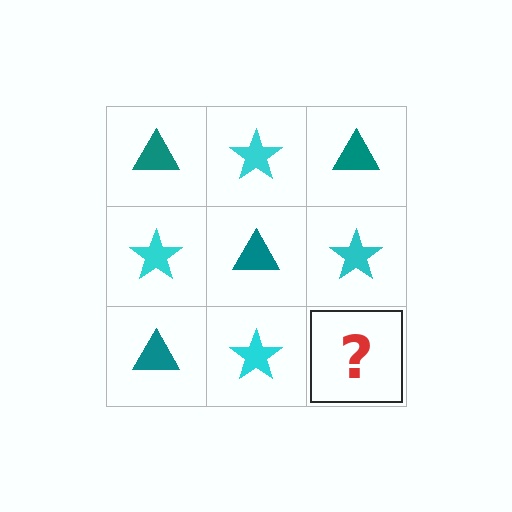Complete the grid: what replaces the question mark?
The question mark should be replaced with a teal triangle.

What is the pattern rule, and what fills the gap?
The rule is that it alternates teal triangle and cyan star in a checkerboard pattern. The gap should be filled with a teal triangle.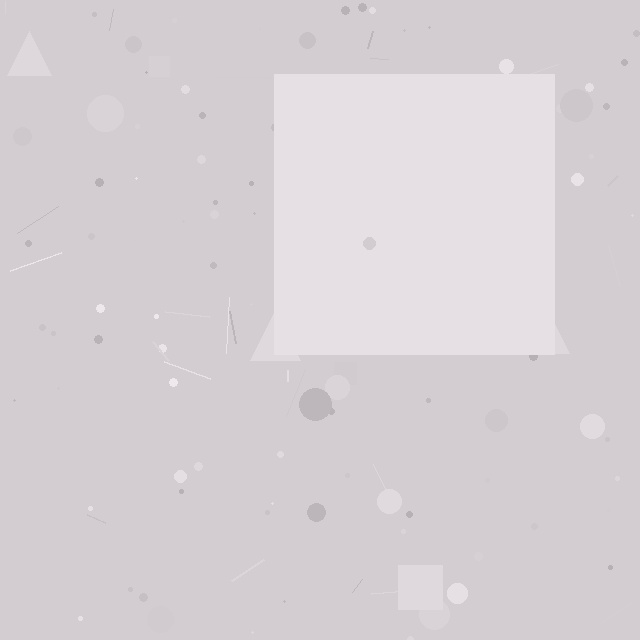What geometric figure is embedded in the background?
A square is embedded in the background.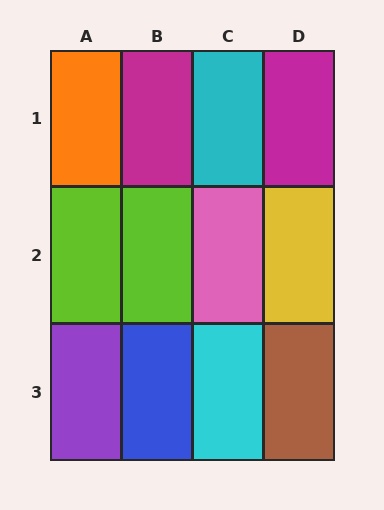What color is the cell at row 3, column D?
Brown.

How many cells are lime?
2 cells are lime.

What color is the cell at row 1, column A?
Orange.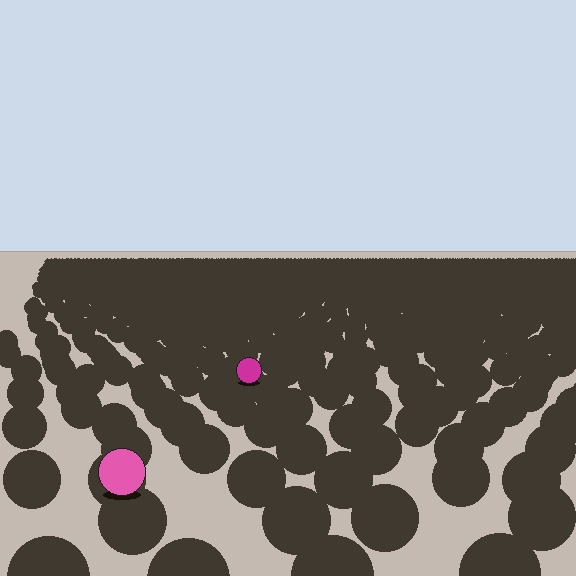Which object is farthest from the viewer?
The magenta circle is farthest from the viewer. It appears smaller and the ground texture around it is denser.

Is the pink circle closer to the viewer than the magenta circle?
Yes. The pink circle is closer — you can tell from the texture gradient: the ground texture is coarser near it.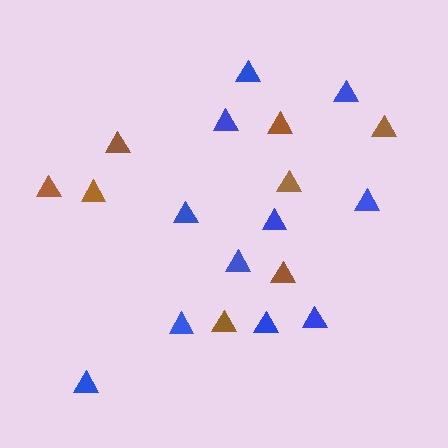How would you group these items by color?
There are 2 groups: one group of brown triangles (8) and one group of blue triangles (11).